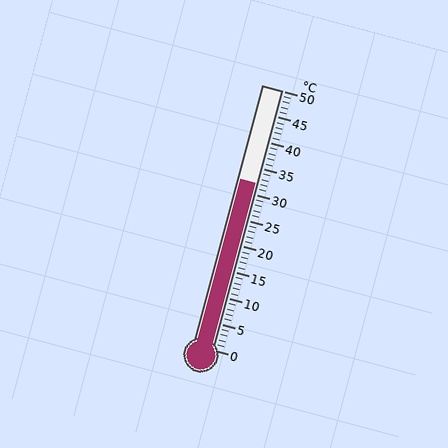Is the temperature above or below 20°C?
The temperature is above 20°C.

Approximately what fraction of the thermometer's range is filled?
The thermometer is filled to approximately 65% of its range.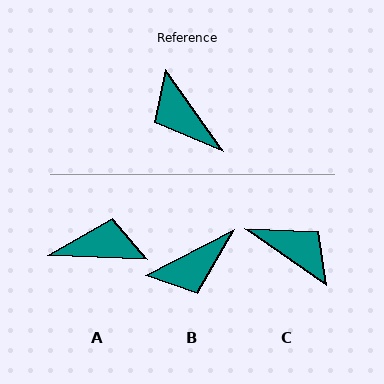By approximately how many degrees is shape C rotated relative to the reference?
Approximately 160 degrees clockwise.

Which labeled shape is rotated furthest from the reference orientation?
C, about 160 degrees away.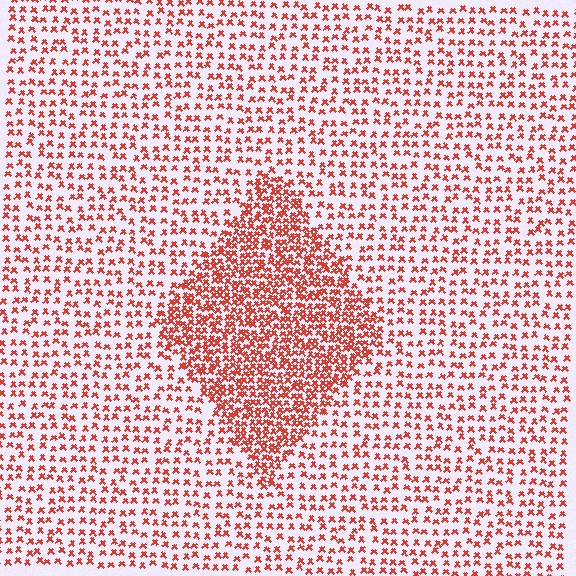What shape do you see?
I see a diamond.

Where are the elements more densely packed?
The elements are more densely packed inside the diamond boundary.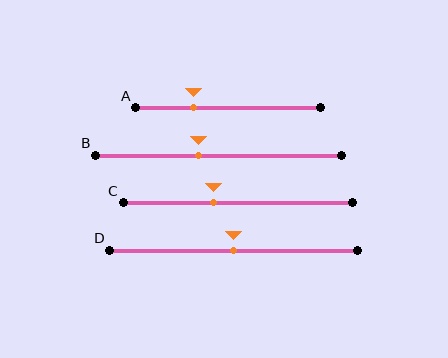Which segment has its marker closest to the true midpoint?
Segment D has its marker closest to the true midpoint.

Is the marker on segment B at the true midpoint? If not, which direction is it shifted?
No, the marker on segment B is shifted to the left by about 8% of the segment length.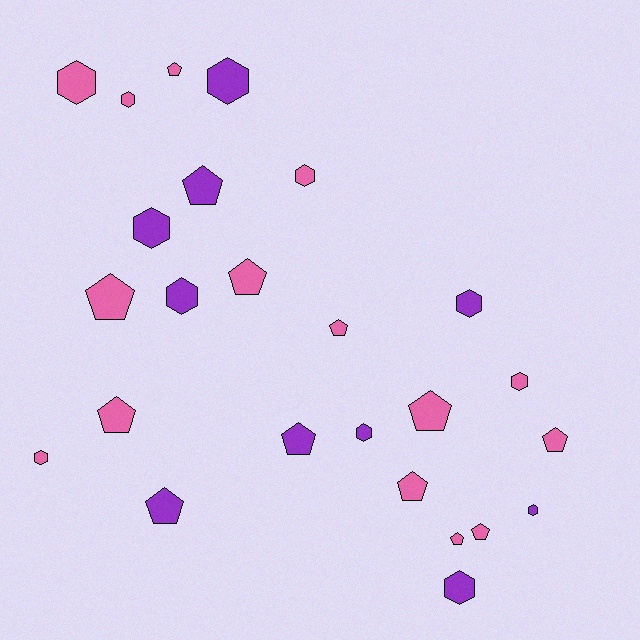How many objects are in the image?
There are 25 objects.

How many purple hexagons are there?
There are 7 purple hexagons.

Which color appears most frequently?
Pink, with 15 objects.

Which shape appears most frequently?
Pentagon, with 13 objects.